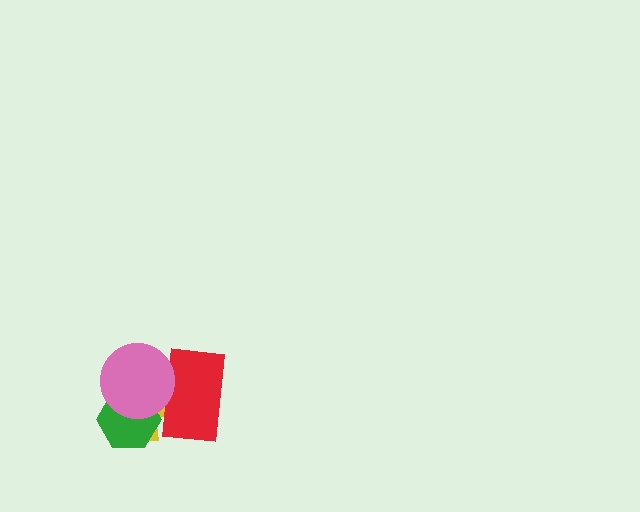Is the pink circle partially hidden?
No, no other shape covers it.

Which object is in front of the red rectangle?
The pink circle is in front of the red rectangle.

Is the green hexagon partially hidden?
Yes, it is partially covered by another shape.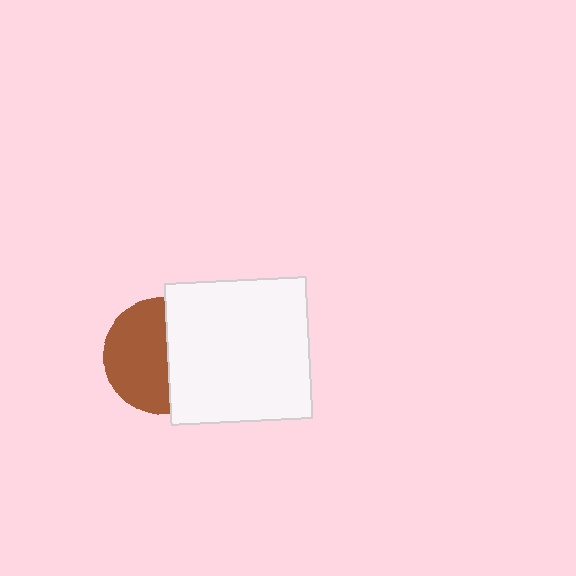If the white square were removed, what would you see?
You would see the complete brown circle.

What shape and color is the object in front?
The object in front is a white square.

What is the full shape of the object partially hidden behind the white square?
The partially hidden object is a brown circle.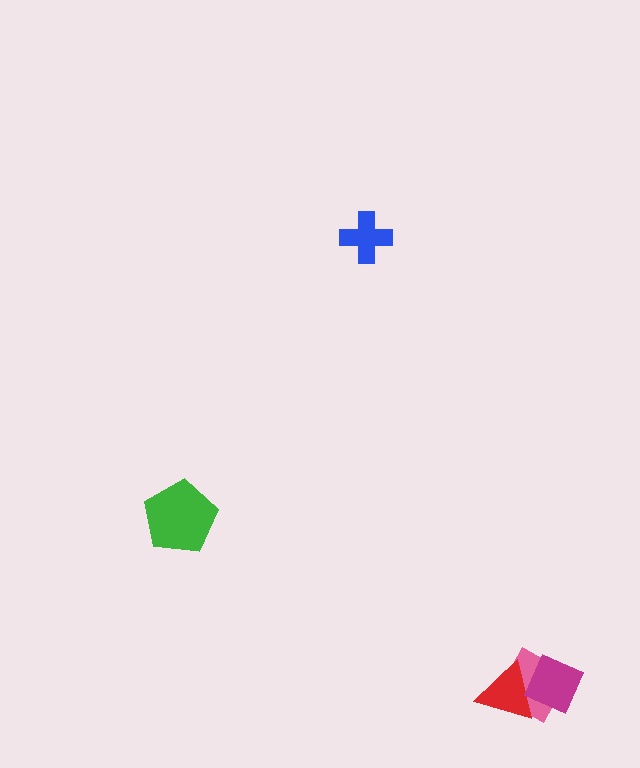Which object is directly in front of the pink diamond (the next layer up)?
The red triangle is directly in front of the pink diamond.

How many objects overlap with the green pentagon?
0 objects overlap with the green pentagon.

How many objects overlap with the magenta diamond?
2 objects overlap with the magenta diamond.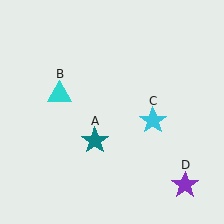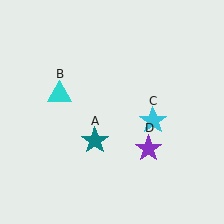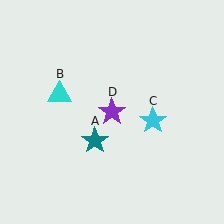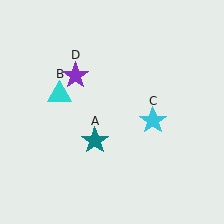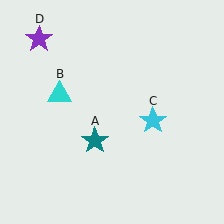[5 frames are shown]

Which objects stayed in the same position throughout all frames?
Teal star (object A) and cyan triangle (object B) and cyan star (object C) remained stationary.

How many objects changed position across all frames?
1 object changed position: purple star (object D).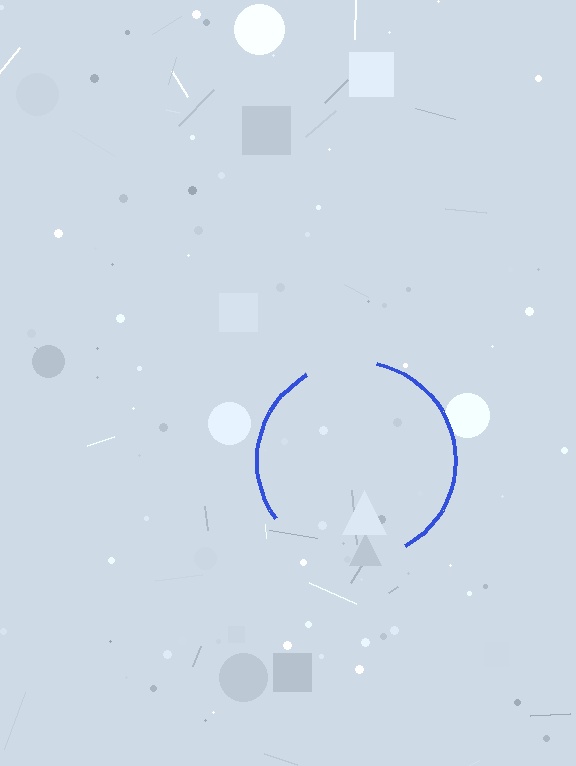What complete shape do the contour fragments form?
The contour fragments form a circle.